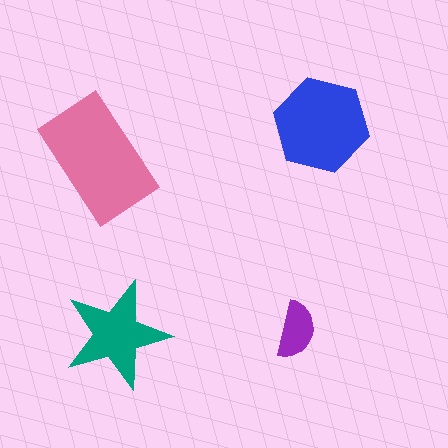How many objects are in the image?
There are 4 objects in the image.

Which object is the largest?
The pink rectangle.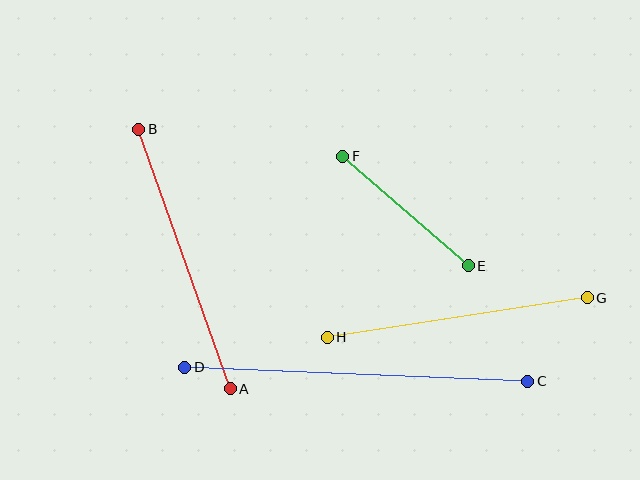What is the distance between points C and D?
The distance is approximately 343 pixels.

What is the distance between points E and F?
The distance is approximately 167 pixels.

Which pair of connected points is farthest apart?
Points C and D are farthest apart.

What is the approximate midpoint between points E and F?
The midpoint is at approximately (405, 211) pixels.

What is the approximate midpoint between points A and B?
The midpoint is at approximately (185, 259) pixels.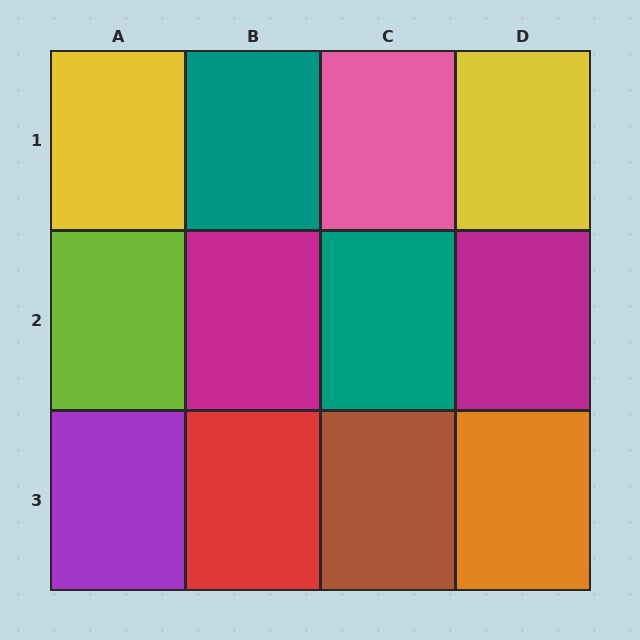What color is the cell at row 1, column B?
Teal.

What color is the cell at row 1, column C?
Pink.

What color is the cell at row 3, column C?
Brown.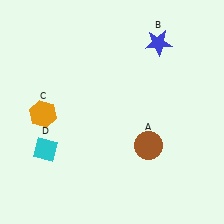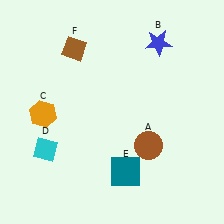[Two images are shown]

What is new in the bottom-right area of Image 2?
A teal square (E) was added in the bottom-right area of Image 2.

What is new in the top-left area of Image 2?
A brown diamond (F) was added in the top-left area of Image 2.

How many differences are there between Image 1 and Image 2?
There are 2 differences between the two images.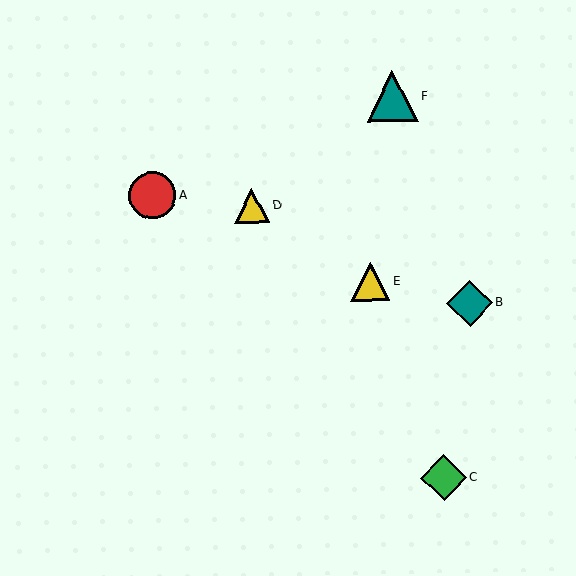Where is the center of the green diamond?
The center of the green diamond is at (444, 478).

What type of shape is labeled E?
Shape E is a yellow triangle.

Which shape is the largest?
The teal triangle (labeled F) is the largest.